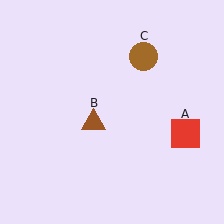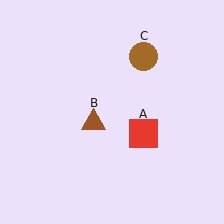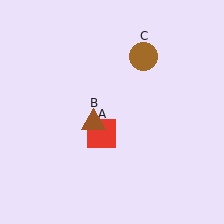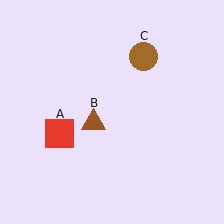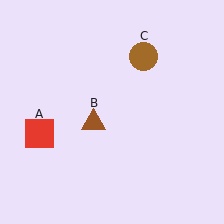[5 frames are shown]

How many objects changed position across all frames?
1 object changed position: red square (object A).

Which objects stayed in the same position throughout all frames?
Brown triangle (object B) and brown circle (object C) remained stationary.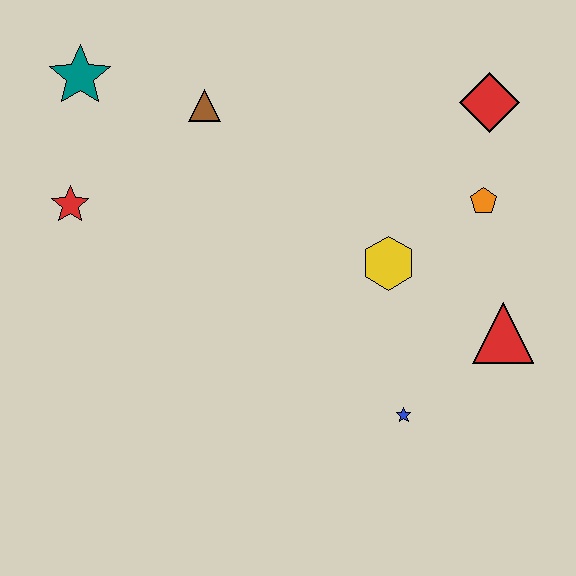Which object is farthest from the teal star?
The red triangle is farthest from the teal star.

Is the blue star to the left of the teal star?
No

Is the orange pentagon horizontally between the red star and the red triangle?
Yes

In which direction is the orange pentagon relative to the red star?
The orange pentagon is to the right of the red star.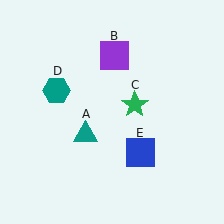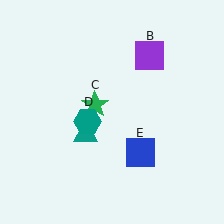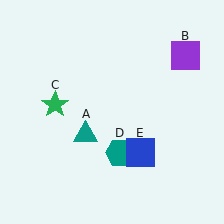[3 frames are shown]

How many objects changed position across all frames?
3 objects changed position: purple square (object B), green star (object C), teal hexagon (object D).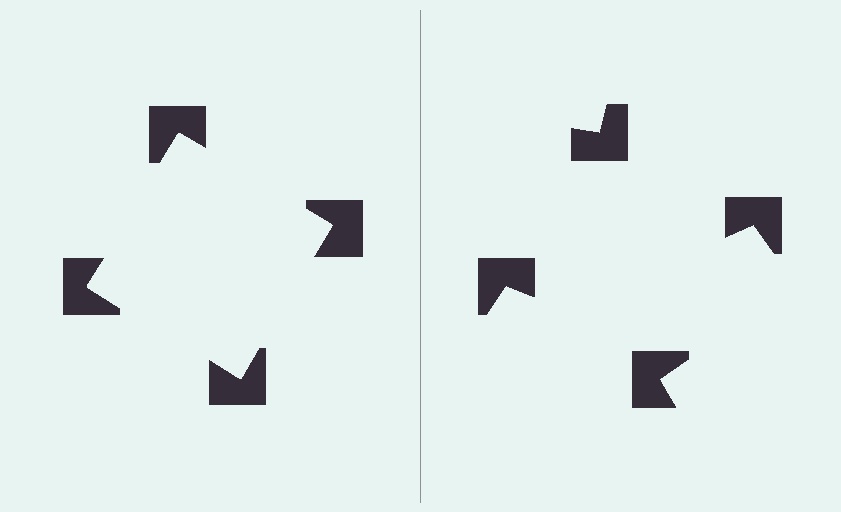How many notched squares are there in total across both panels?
8 — 4 on each side.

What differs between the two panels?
The notched squares are positioned identically on both sides; only the wedge orientations differ. On the left they align to a square; on the right they are misaligned.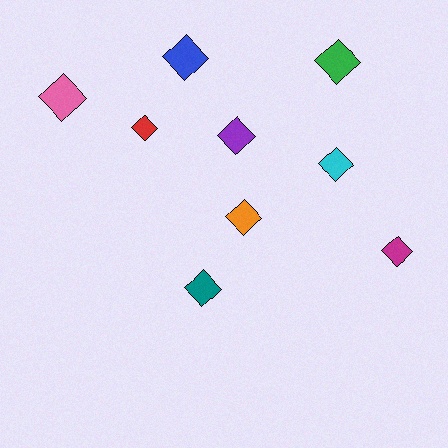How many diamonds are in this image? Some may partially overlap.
There are 9 diamonds.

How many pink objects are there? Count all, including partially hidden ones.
There is 1 pink object.